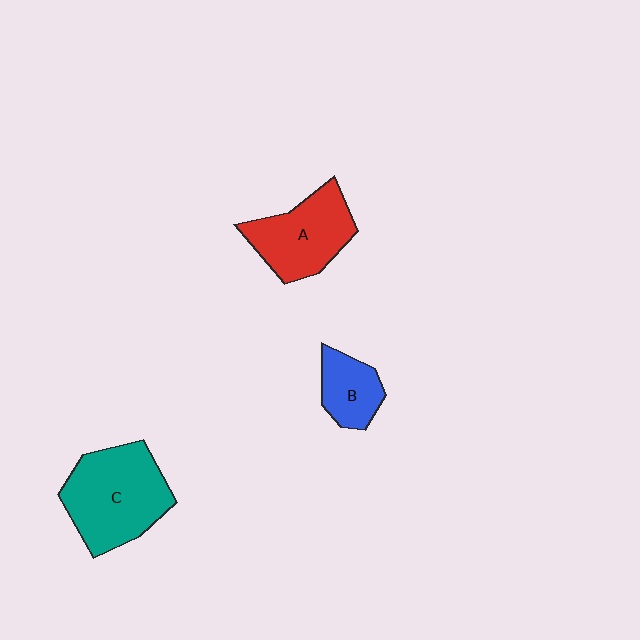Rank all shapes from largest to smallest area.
From largest to smallest: C (teal), A (red), B (blue).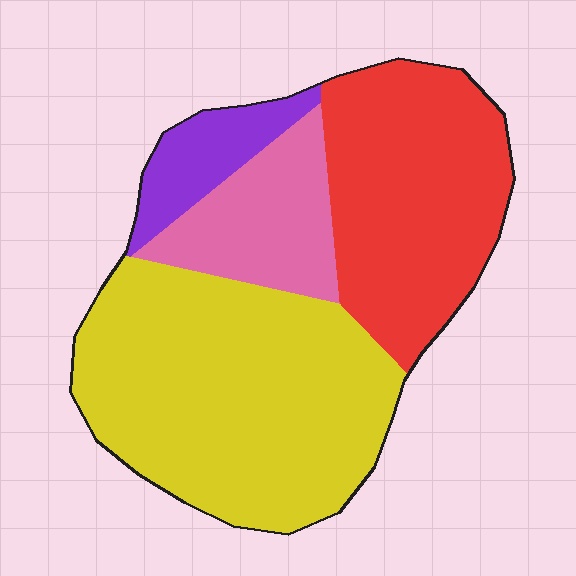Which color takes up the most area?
Yellow, at roughly 45%.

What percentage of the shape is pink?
Pink takes up about one eighth (1/8) of the shape.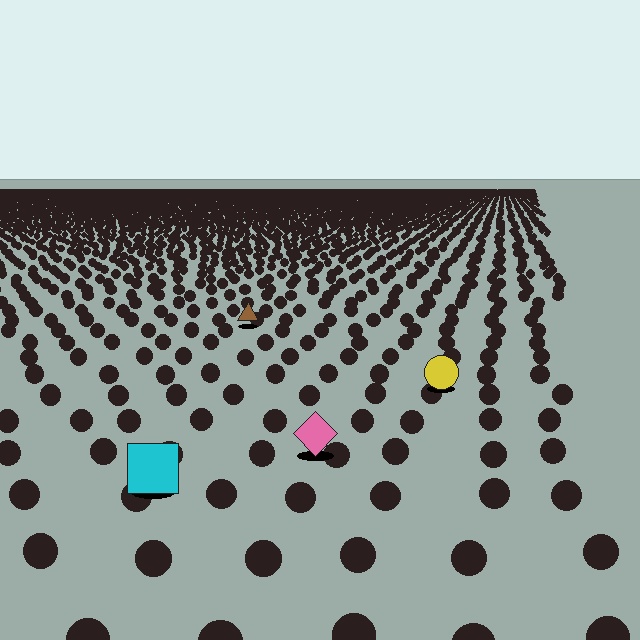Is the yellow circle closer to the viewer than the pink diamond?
No. The pink diamond is closer — you can tell from the texture gradient: the ground texture is coarser near it.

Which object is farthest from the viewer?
The brown triangle is farthest from the viewer. It appears smaller and the ground texture around it is denser.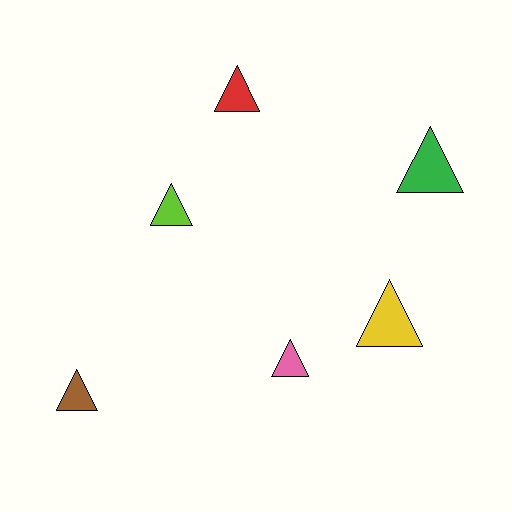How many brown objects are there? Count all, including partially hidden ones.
There is 1 brown object.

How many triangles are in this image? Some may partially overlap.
There are 6 triangles.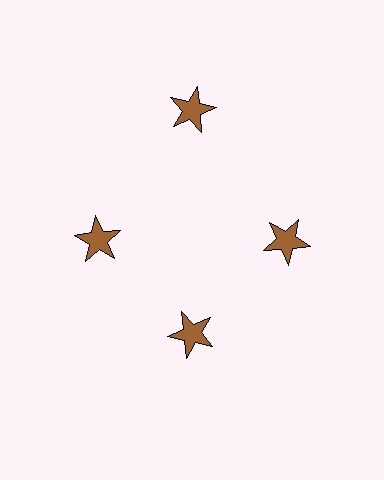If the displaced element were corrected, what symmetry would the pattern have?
It would have 4-fold rotational symmetry — the pattern would map onto itself every 90 degrees.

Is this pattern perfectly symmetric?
No. The 4 brown stars are arranged in a ring, but one element near the 12 o'clock position is pushed outward from the center, breaking the 4-fold rotational symmetry.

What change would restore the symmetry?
The symmetry would be restored by moving it inward, back onto the ring so that all 4 stars sit at equal angles and equal distance from the center.